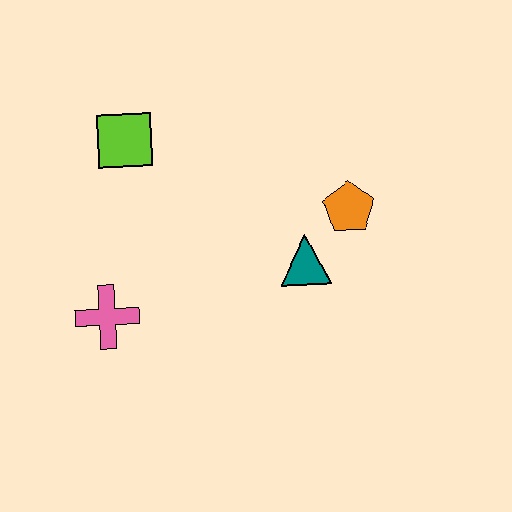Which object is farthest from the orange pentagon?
The pink cross is farthest from the orange pentagon.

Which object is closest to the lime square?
The pink cross is closest to the lime square.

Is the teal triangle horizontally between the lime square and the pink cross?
No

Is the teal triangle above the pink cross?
Yes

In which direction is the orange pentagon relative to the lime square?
The orange pentagon is to the right of the lime square.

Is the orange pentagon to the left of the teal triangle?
No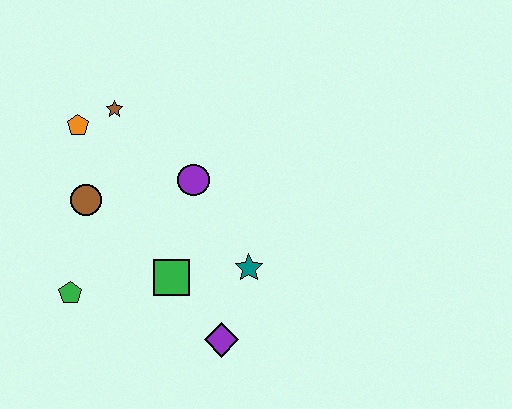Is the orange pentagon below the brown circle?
No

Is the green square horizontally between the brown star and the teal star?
Yes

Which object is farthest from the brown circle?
The purple diamond is farthest from the brown circle.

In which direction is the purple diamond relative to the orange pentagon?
The purple diamond is below the orange pentagon.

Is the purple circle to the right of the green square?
Yes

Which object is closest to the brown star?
The orange pentagon is closest to the brown star.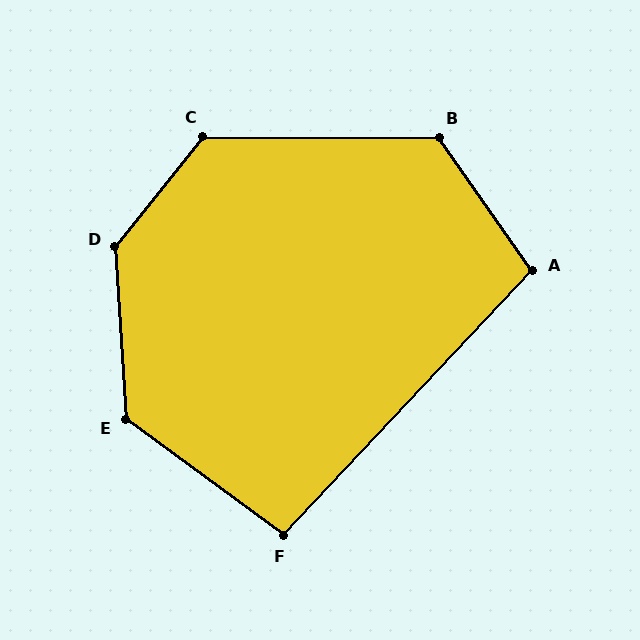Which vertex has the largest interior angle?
D, at approximately 138 degrees.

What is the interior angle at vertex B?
Approximately 125 degrees (obtuse).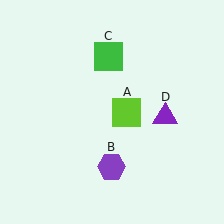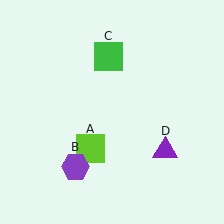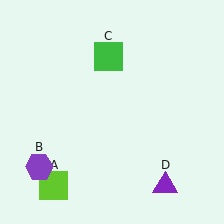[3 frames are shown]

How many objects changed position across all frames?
3 objects changed position: lime square (object A), purple hexagon (object B), purple triangle (object D).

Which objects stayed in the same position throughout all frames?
Green square (object C) remained stationary.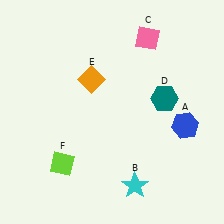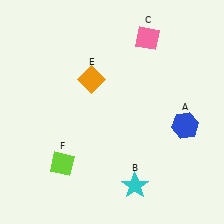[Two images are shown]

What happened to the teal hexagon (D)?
The teal hexagon (D) was removed in Image 2. It was in the top-right area of Image 1.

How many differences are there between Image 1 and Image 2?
There is 1 difference between the two images.